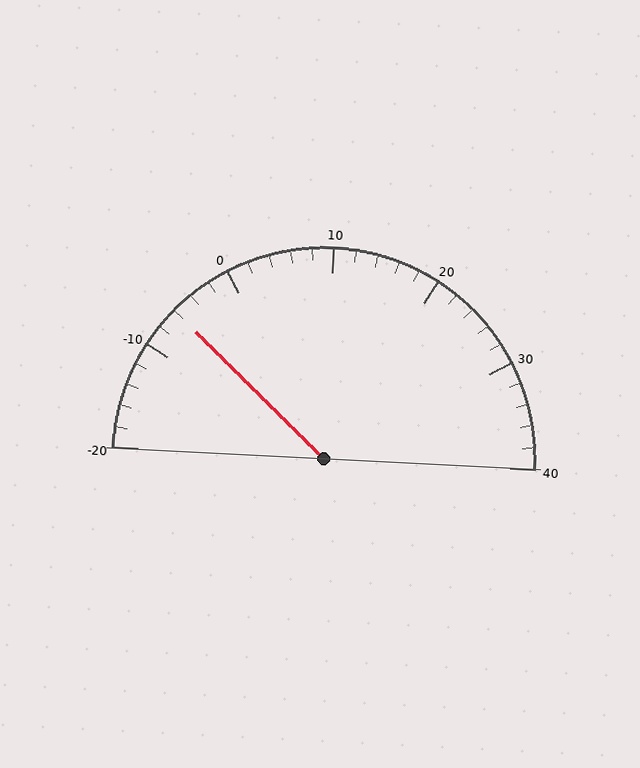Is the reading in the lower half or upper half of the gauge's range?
The reading is in the lower half of the range (-20 to 40).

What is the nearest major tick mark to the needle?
The nearest major tick mark is -10.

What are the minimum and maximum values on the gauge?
The gauge ranges from -20 to 40.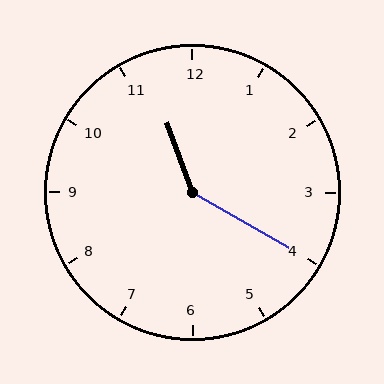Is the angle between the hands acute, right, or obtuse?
It is obtuse.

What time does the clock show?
11:20.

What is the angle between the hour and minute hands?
Approximately 140 degrees.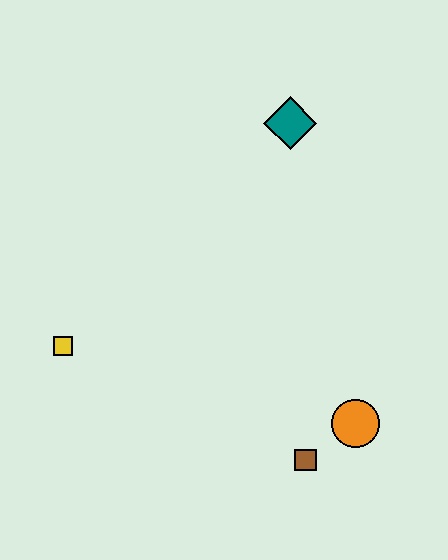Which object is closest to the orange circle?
The brown square is closest to the orange circle.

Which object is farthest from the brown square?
The teal diamond is farthest from the brown square.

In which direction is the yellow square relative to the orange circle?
The yellow square is to the left of the orange circle.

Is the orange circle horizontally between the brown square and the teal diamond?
No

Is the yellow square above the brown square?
Yes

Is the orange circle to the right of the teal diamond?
Yes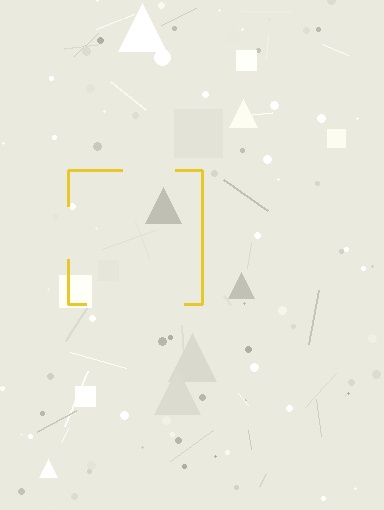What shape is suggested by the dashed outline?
The dashed outline suggests a square.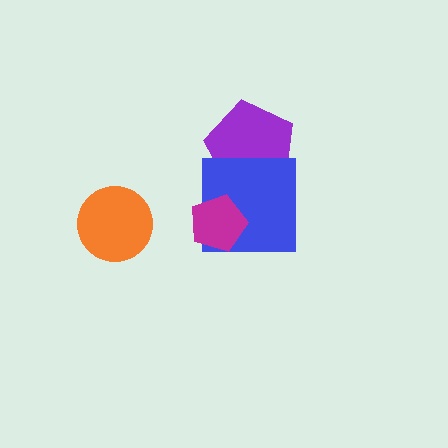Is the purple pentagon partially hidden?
Yes, it is partially covered by another shape.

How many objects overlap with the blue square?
2 objects overlap with the blue square.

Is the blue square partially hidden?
Yes, it is partially covered by another shape.